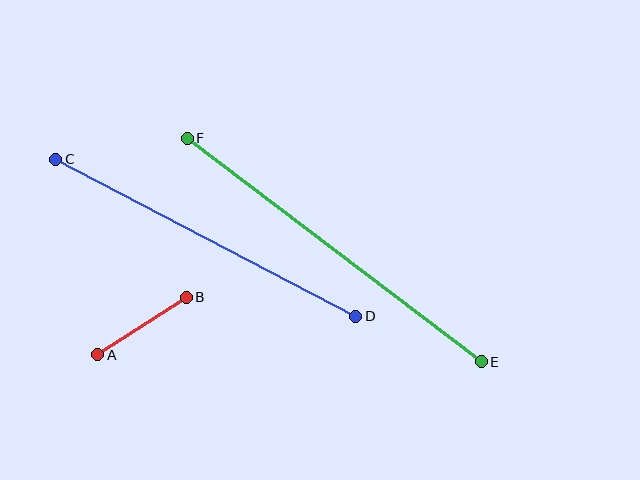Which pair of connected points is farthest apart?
Points E and F are farthest apart.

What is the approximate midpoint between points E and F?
The midpoint is at approximately (334, 250) pixels.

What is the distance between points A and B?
The distance is approximately 106 pixels.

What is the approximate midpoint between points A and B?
The midpoint is at approximately (142, 326) pixels.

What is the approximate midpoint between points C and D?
The midpoint is at approximately (206, 238) pixels.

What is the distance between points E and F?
The distance is approximately 369 pixels.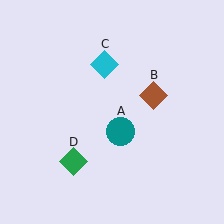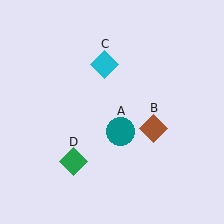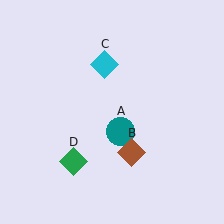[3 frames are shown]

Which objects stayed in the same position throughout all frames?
Teal circle (object A) and cyan diamond (object C) and green diamond (object D) remained stationary.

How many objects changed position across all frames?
1 object changed position: brown diamond (object B).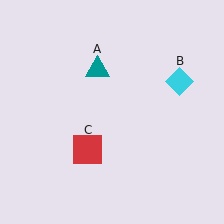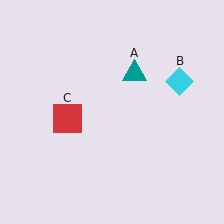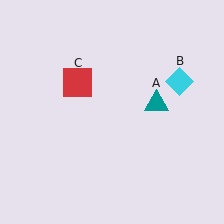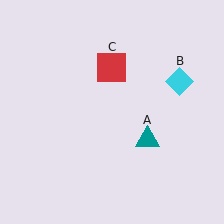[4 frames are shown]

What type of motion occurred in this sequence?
The teal triangle (object A), red square (object C) rotated clockwise around the center of the scene.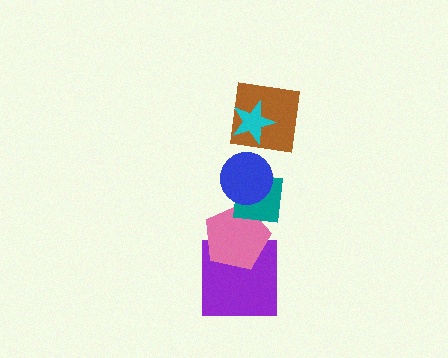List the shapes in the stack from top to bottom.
From top to bottom: the cyan star, the brown square, the blue circle, the teal square, the pink pentagon, the purple square.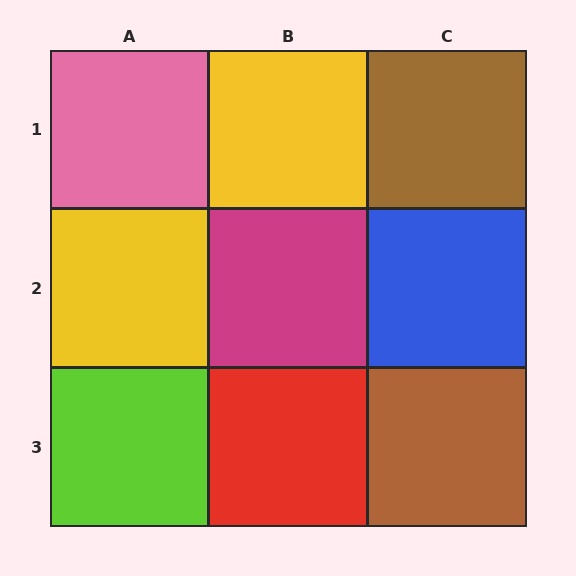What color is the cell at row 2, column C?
Blue.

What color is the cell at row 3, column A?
Lime.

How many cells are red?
1 cell is red.